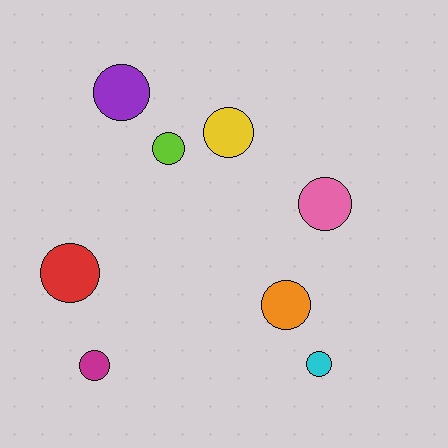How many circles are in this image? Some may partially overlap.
There are 8 circles.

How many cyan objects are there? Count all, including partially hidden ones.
There is 1 cyan object.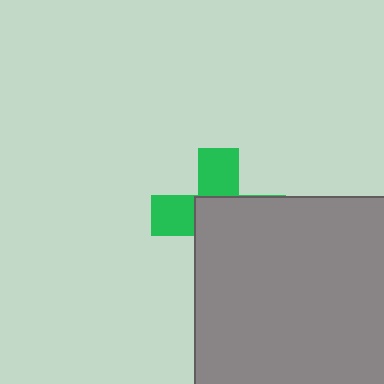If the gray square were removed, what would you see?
You would see the complete green cross.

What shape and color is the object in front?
The object in front is a gray square.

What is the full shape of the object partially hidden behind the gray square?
The partially hidden object is a green cross.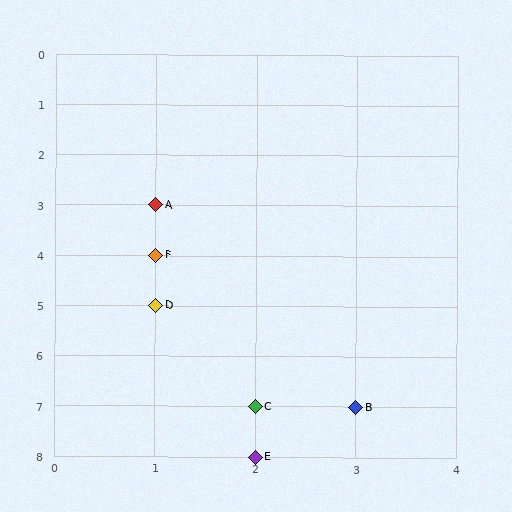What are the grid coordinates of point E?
Point E is at grid coordinates (2, 8).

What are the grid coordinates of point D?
Point D is at grid coordinates (1, 5).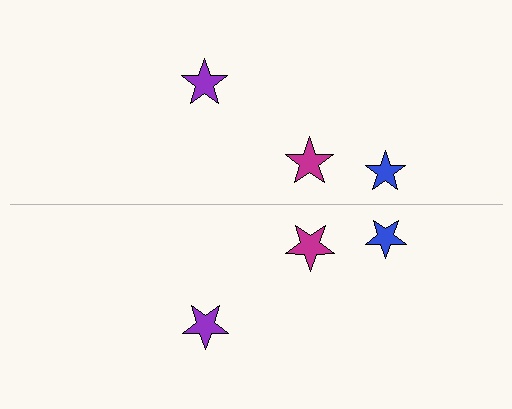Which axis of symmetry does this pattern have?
The pattern has a horizontal axis of symmetry running through the center of the image.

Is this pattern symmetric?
Yes, this pattern has bilateral (reflection) symmetry.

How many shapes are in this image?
There are 6 shapes in this image.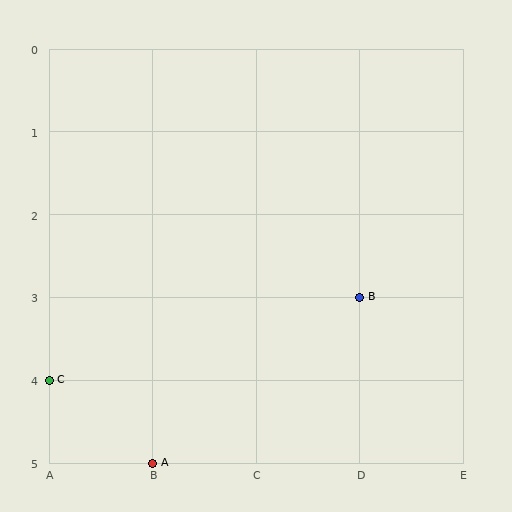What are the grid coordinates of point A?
Point A is at grid coordinates (B, 5).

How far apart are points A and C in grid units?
Points A and C are 1 column and 1 row apart (about 1.4 grid units diagonally).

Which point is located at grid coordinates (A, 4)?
Point C is at (A, 4).